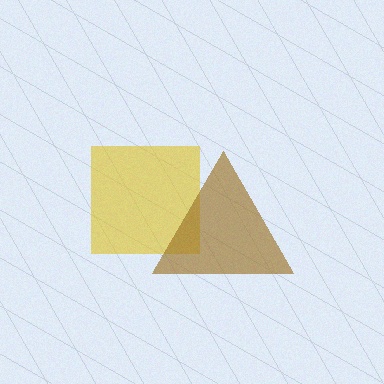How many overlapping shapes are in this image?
There are 2 overlapping shapes in the image.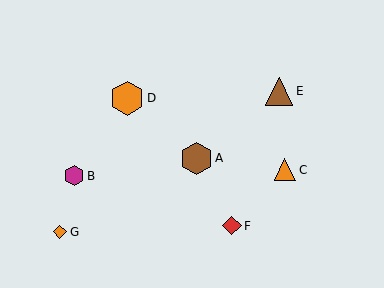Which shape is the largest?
The orange hexagon (labeled D) is the largest.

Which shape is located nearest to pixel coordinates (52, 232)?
The orange diamond (labeled G) at (60, 232) is nearest to that location.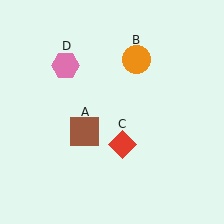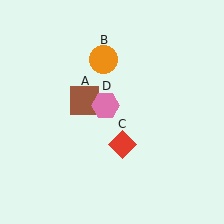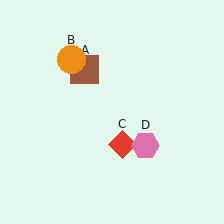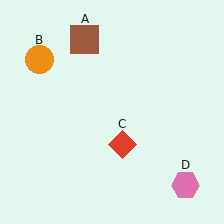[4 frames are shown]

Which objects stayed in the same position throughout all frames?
Red diamond (object C) remained stationary.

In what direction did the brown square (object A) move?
The brown square (object A) moved up.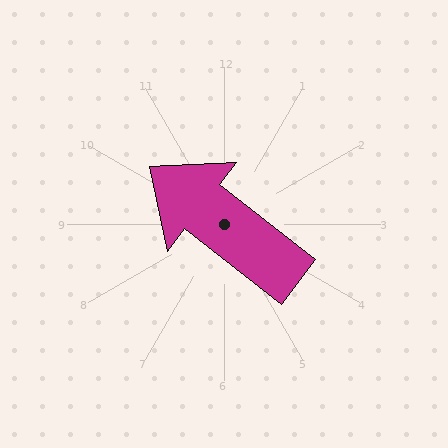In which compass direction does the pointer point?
Northwest.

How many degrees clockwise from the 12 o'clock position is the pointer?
Approximately 308 degrees.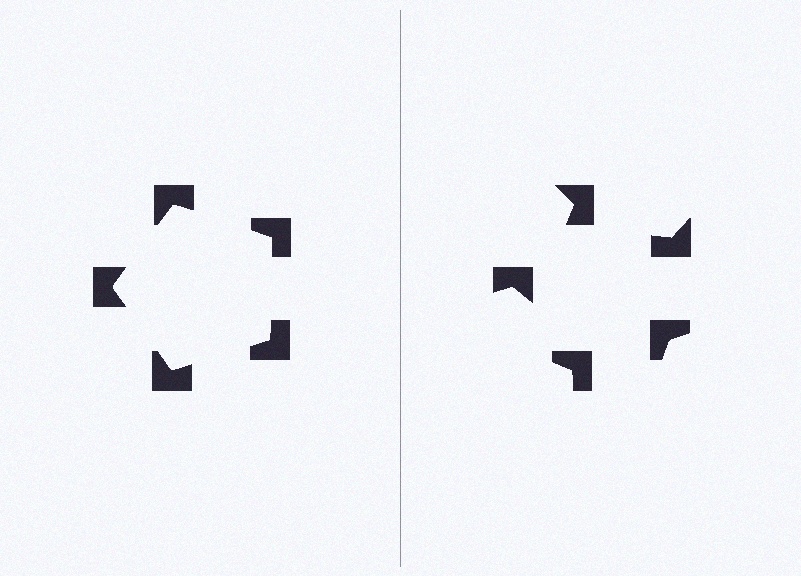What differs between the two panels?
The notched squares are positioned identically on both sides; only the wedge orientations differ. On the left they align to a pentagon; on the right they are misaligned.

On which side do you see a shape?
An illusory pentagon appears on the left side. On the right side the wedge cuts are rotated, so no coherent shape forms.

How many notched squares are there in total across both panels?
10 — 5 on each side.